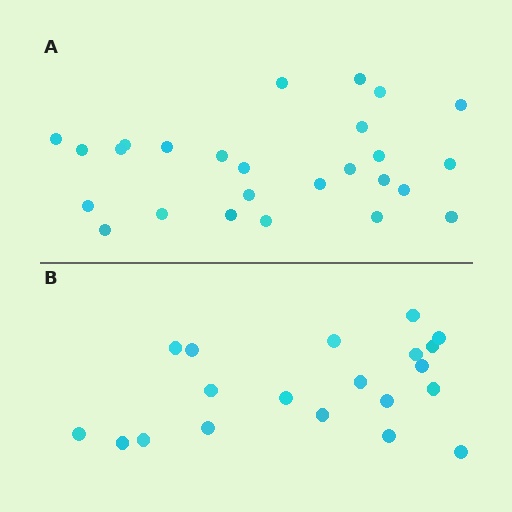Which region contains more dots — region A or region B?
Region A (the top region) has more dots.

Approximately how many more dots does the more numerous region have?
Region A has about 6 more dots than region B.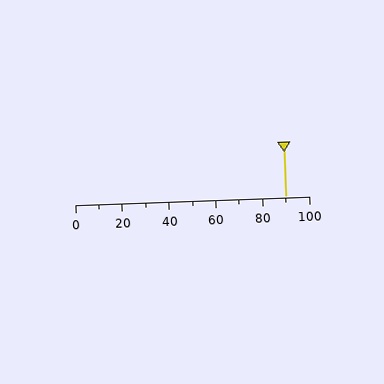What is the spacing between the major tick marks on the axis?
The major ticks are spaced 20 apart.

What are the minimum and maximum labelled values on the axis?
The axis runs from 0 to 100.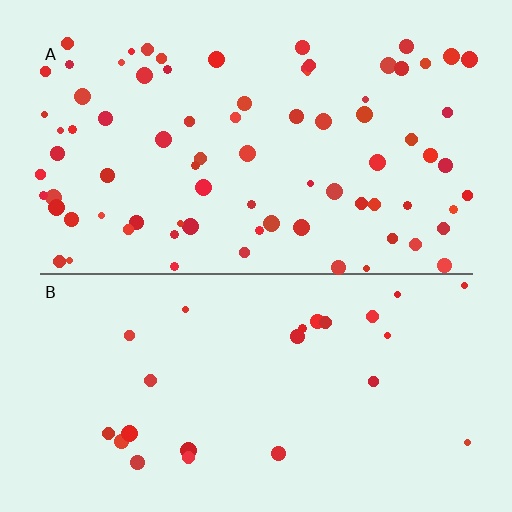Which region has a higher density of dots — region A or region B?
A (the top).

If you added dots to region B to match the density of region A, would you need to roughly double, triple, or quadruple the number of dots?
Approximately triple.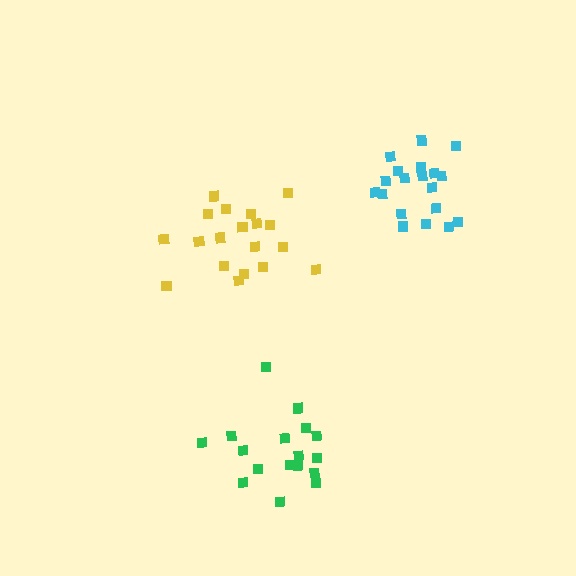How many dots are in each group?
Group 1: 19 dots, Group 2: 17 dots, Group 3: 19 dots (55 total).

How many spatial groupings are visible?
There are 3 spatial groupings.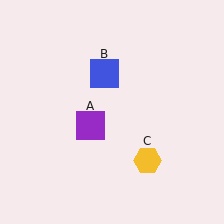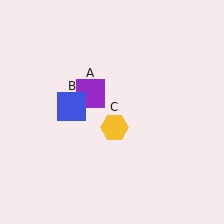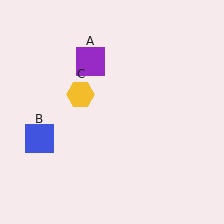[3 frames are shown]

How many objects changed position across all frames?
3 objects changed position: purple square (object A), blue square (object B), yellow hexagon (object C).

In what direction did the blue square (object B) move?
The blue square (object B) moved down and to the left.